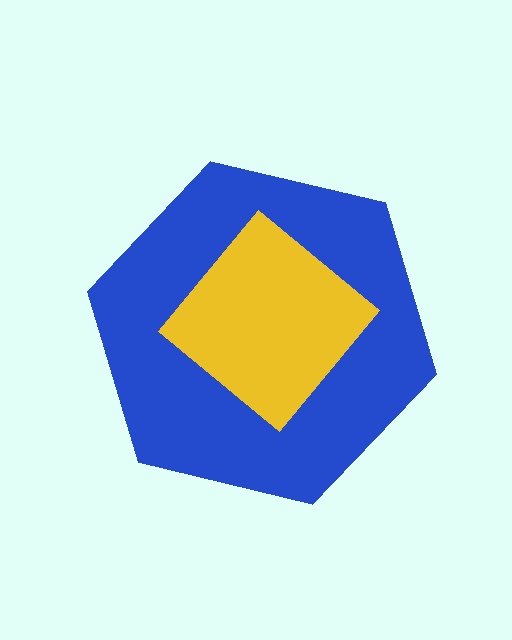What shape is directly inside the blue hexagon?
The yellow diamond.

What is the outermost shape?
The blue hexagon.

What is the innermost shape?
The yellow diamond.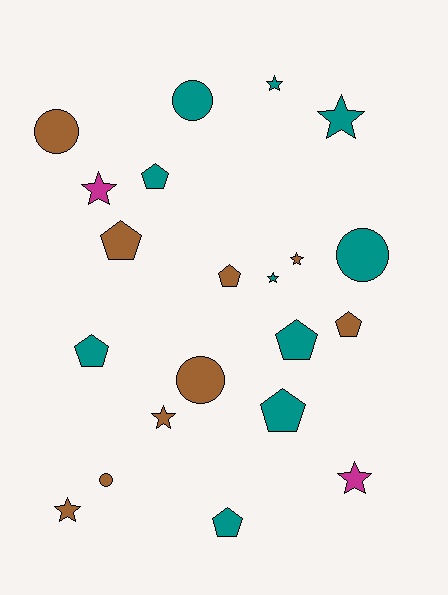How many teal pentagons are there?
There are 5 teal pentagons.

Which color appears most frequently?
Teal, with 10 objects.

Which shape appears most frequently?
Pentagon, with 8 objects.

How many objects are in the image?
There are 21 objects.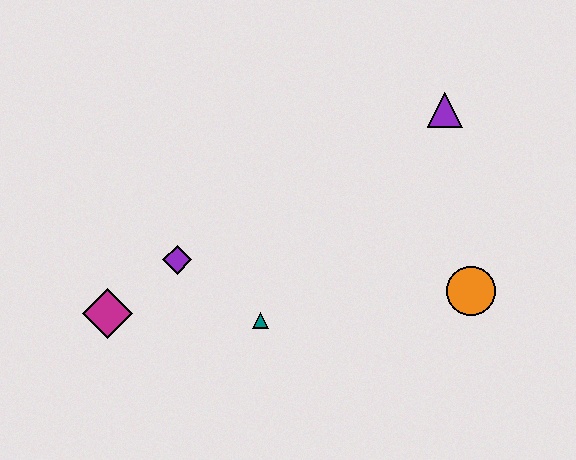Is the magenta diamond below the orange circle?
Yes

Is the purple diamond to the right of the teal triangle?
No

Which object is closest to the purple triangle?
The orange circle is closest to the purple triangle.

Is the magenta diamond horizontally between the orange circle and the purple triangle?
No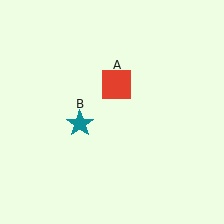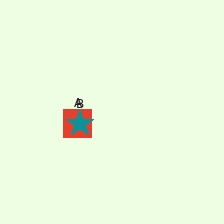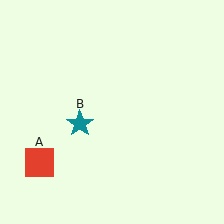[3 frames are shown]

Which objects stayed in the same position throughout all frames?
Teal star (object B) remained stationary.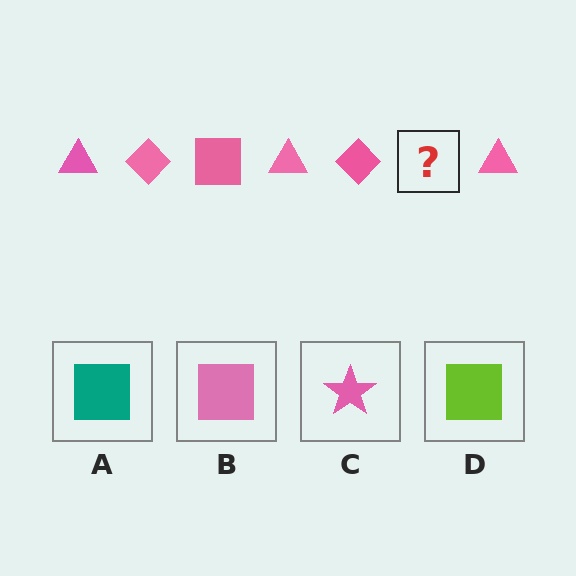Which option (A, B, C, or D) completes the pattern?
B.